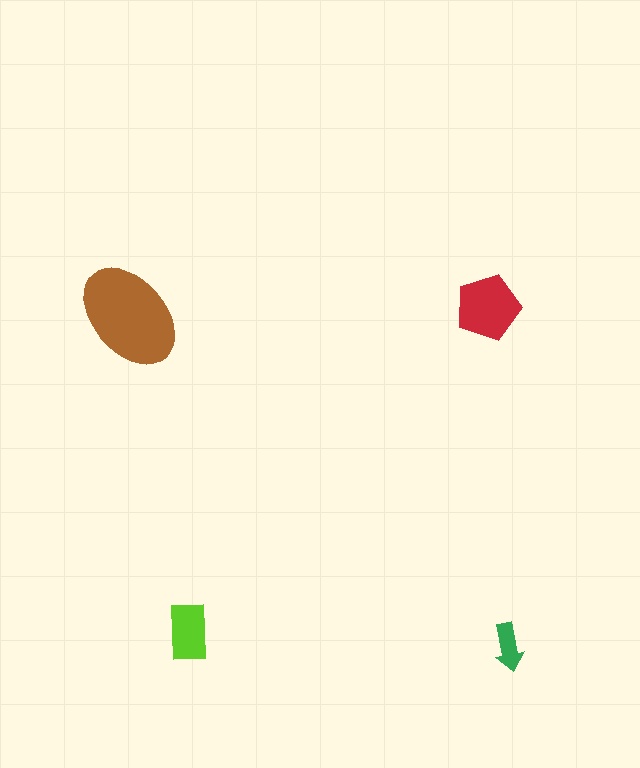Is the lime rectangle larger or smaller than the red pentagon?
Smaller.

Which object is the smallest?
The green arrow.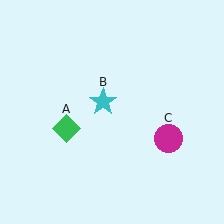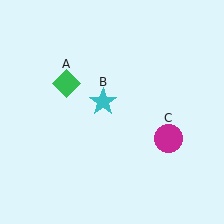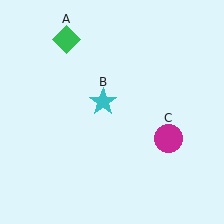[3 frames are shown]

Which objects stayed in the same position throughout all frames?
Cyan star (object B) and magenta circle (object C) remained stationary.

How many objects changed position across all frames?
1 object changed position: green diamond (object A).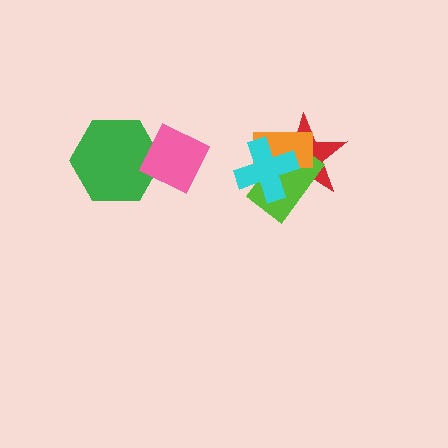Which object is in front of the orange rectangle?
The cyan cross is in front of the orange rectangle.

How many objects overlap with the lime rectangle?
3 objects overlap with the lime rectangle.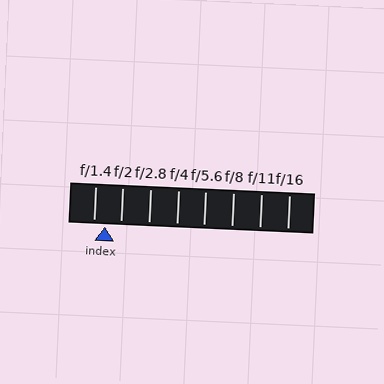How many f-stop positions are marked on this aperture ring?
There are 8 f-stop positions marked.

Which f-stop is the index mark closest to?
The index mark is closest to f/1.4.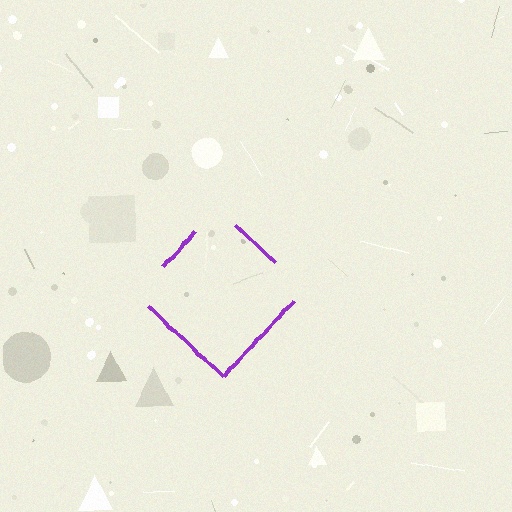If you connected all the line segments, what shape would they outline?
They would outline a diamond.